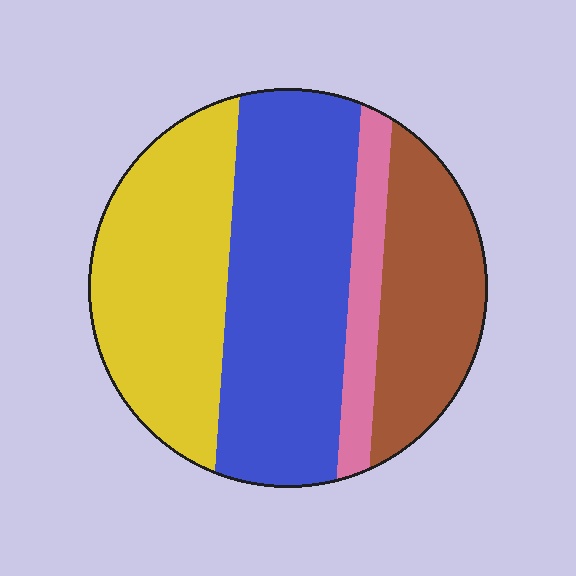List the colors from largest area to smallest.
From largest to smallest: blue, yellow, brown, pink.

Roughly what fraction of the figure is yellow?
Yellow covers roughly 30% of the figure.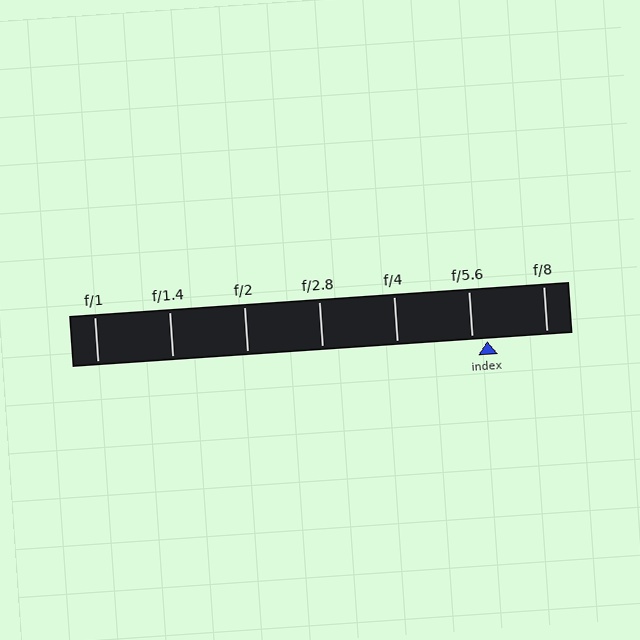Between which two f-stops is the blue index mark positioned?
The index mark is between f/5.6 and f/8.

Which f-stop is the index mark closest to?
The index mark is closest to f/5.6.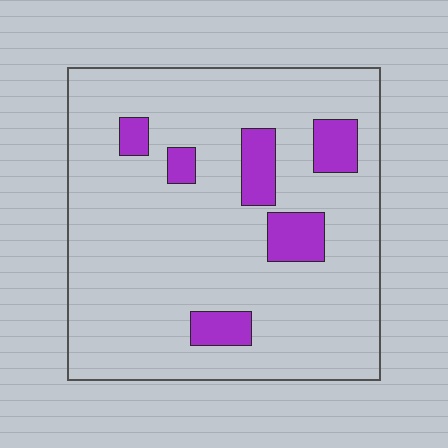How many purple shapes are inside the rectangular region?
6.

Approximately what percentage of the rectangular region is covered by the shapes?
Approximately 15%.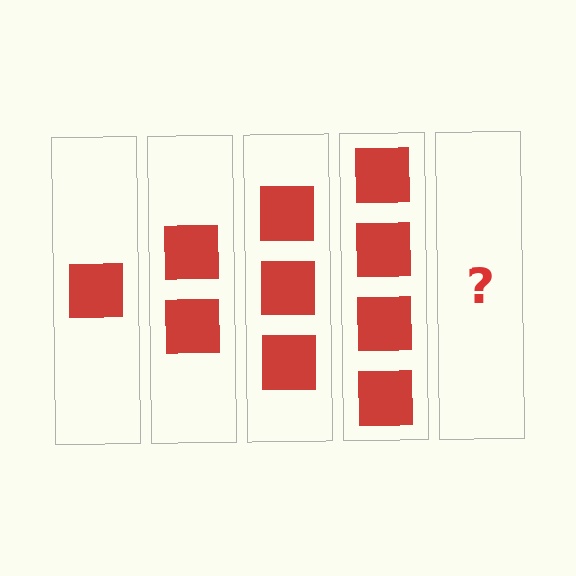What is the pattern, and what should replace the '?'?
The pattern is that each step adds one more square. The '?' should be 5 squares.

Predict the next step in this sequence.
The next step is 5 squares.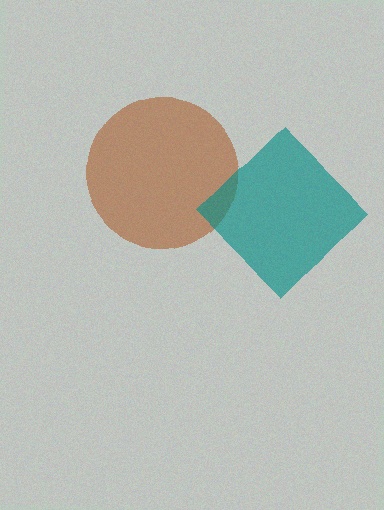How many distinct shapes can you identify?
There are 2 distinct shapes: a brown circle, a teal diamond.